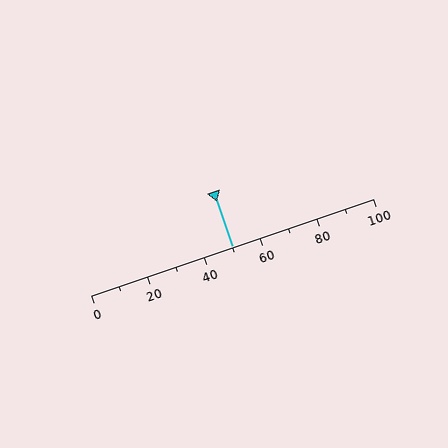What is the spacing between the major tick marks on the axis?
The major ticks are spaced 20 apart.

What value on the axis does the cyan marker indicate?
The marker indicates approximately 50.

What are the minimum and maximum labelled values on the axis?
The axis runs from 0 to 100.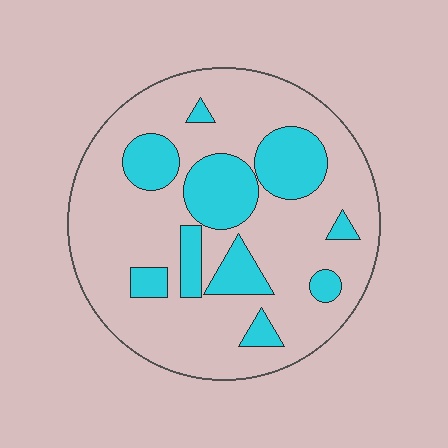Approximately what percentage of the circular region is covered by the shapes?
Approximately 25%.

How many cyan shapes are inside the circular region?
10.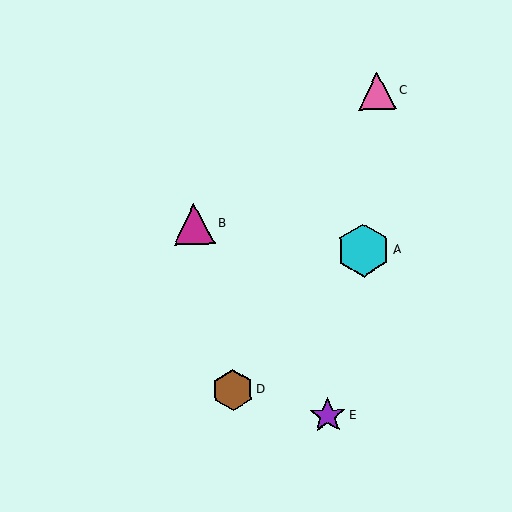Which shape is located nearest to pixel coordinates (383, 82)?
The pink triangle (labeled C) at (377, 91) is nearest to that location.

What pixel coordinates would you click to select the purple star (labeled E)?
Click at (328, 415) to select the purple star E.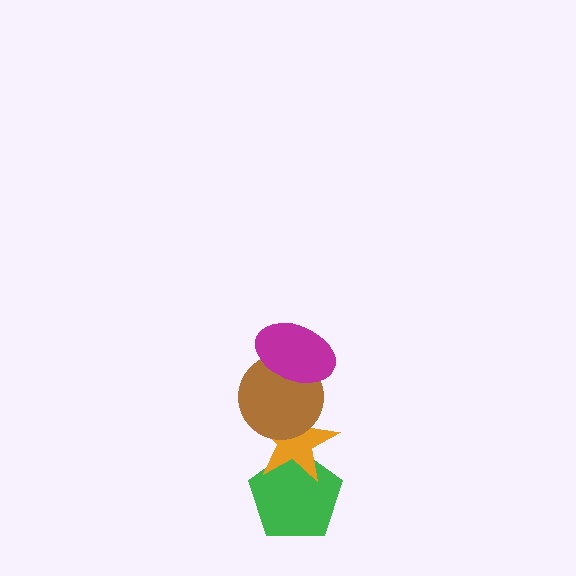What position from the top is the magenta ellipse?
The magenta ellipse is 1st from the top.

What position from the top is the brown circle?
The brown circle is 2nd from the top.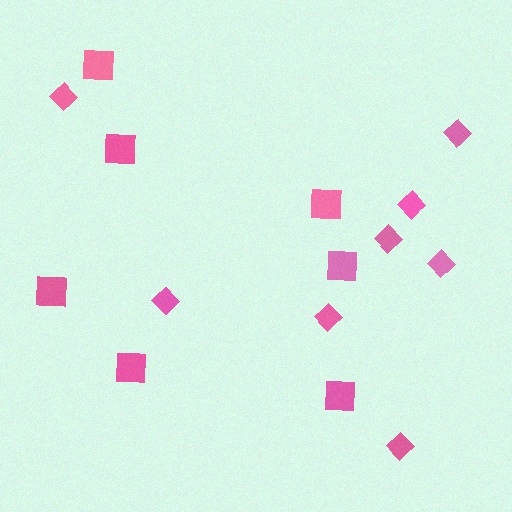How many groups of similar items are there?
There are 2 groups: one group of squares (7) and one group of diamonds (8).